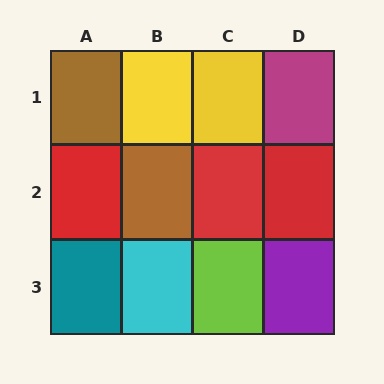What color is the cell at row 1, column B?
Yellow.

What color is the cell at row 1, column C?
Yellow.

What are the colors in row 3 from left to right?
Teal, cyan, lime, purple.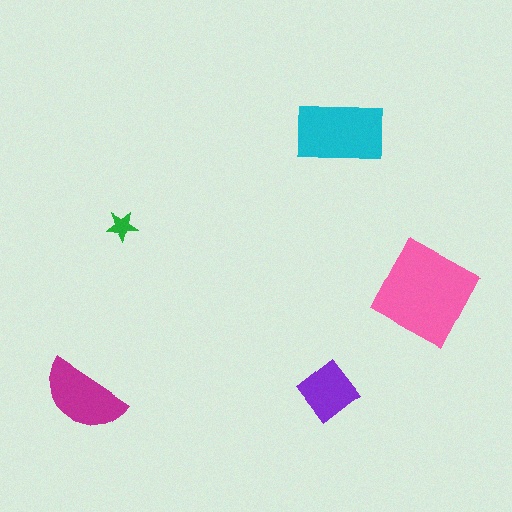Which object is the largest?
The pink square.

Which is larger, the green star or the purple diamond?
The purple diamond.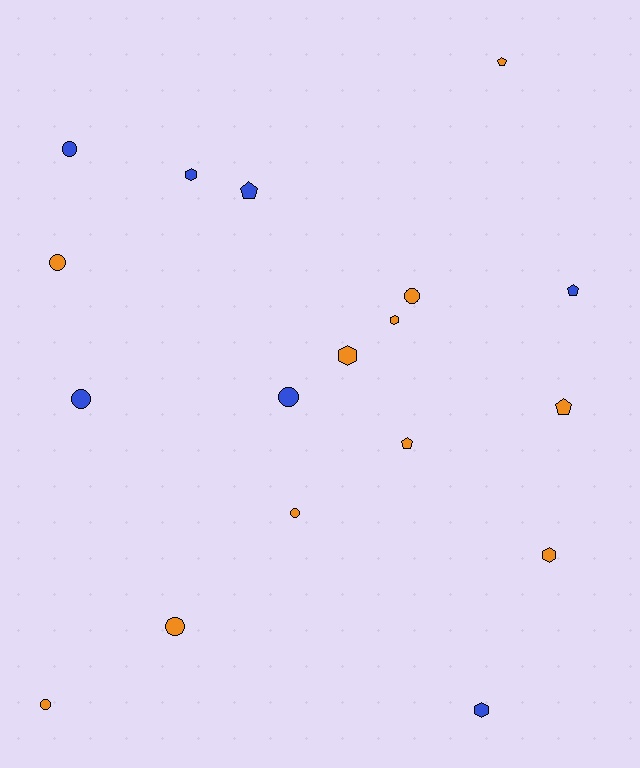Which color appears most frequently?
Orange, with 11 objects.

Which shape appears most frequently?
Circle, with 8 objects.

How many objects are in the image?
There are 18 objects.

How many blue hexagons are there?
There are 2 blue hexagons.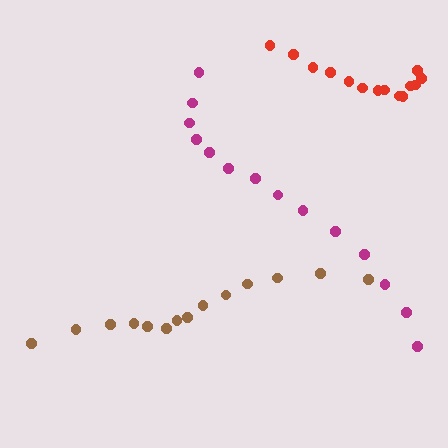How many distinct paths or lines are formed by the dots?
There are 3 distinct paths.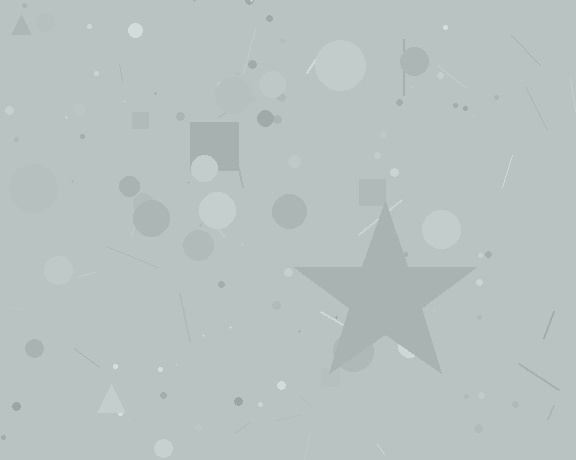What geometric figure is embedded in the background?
A star is embedded in the background.